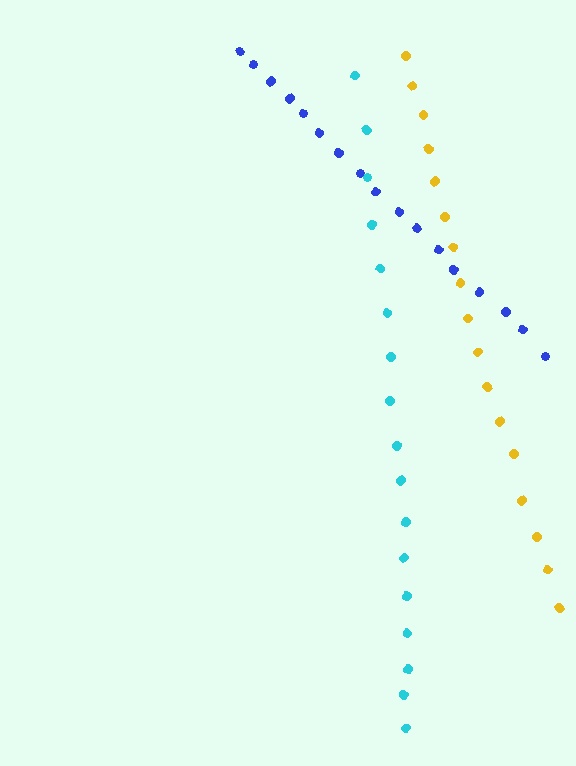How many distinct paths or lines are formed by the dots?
There are 3 distinct paths.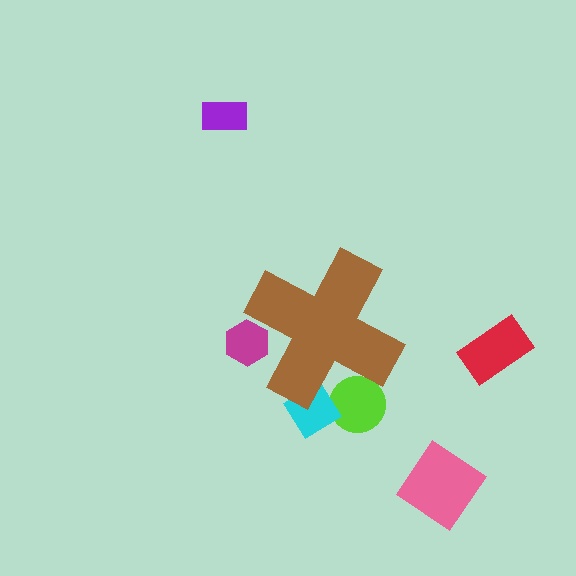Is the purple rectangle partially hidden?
No, the purple rectangle is fully visible.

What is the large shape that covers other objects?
A brown cross.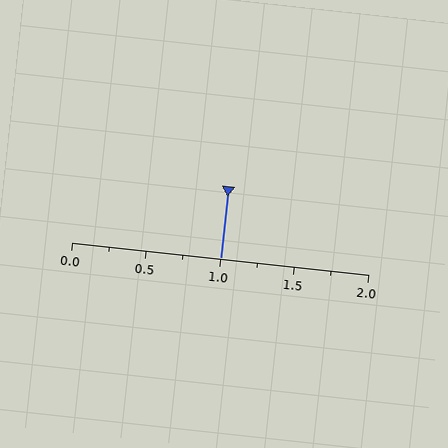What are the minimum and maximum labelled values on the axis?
The axis runs from 0.0 to 2.0.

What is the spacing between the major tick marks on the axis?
The major ticks are spaced 0.5 apart.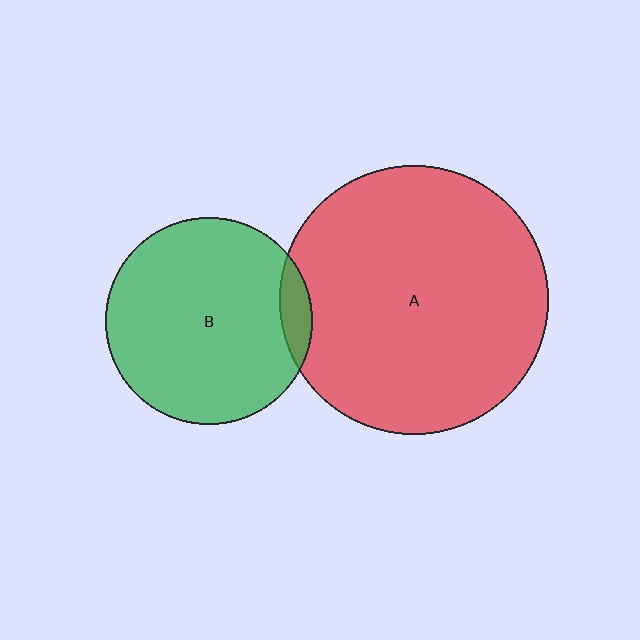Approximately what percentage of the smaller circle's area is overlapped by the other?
Approximately 10%.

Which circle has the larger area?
Circle A (red).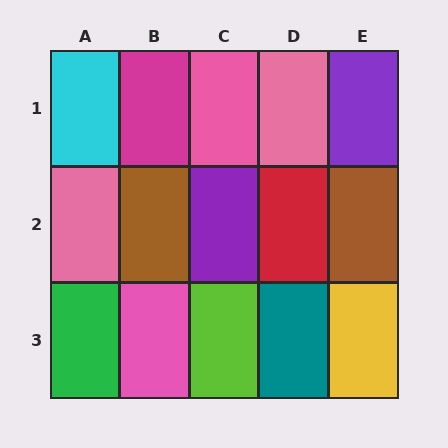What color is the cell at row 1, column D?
Pink.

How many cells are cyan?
1 cell is cyan.